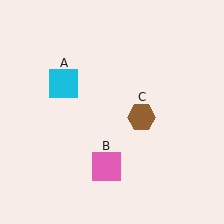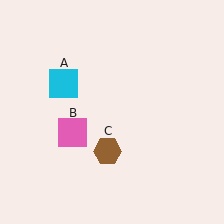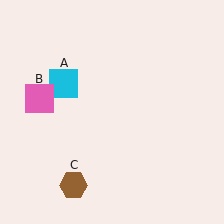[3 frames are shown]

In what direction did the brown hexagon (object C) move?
The brown hexagon (object C) moved down and to the left.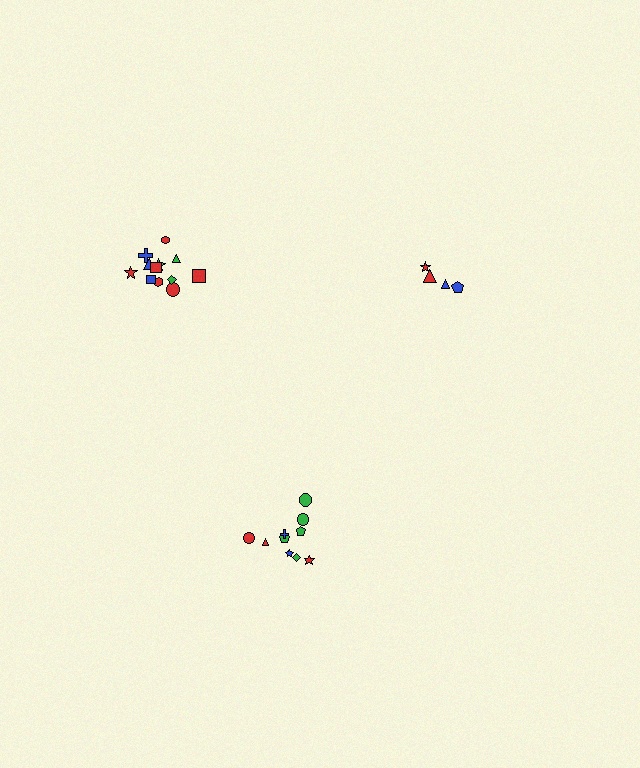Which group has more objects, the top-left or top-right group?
The top-left group.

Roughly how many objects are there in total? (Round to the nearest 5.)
Roughly 25 objects in total.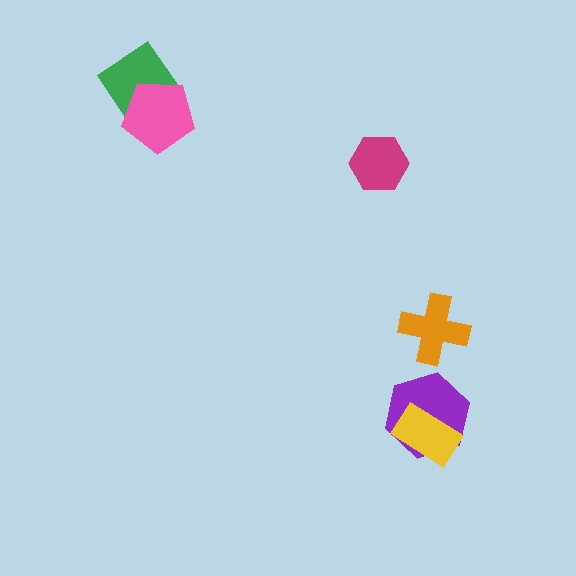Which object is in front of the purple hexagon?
The yellow rectangle is in front of the purple hexagon.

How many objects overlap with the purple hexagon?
1 object overlaps with the purple hexagon.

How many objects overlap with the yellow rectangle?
1 object overlaps with the yellow rectangle.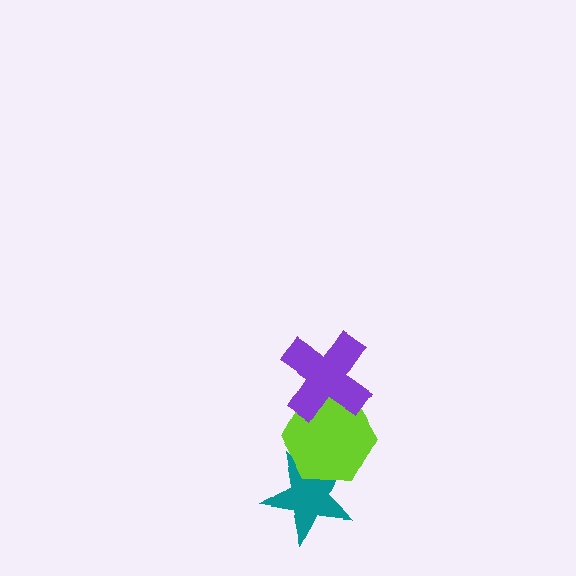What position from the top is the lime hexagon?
The lime hexagon is 2nd from the top.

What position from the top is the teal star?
The teal star is 3rd from the top.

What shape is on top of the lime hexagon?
The purple cross is on top of the lime hexagon.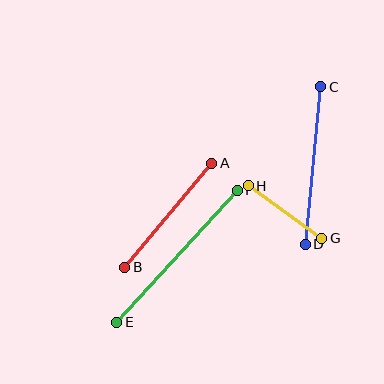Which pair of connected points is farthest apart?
Points E and F are farthest apart.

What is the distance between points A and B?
The distance is approximately 136 pixels.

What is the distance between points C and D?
The distance is approximately 158 pixels.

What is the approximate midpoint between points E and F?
The midpoint is at approximately (177, 256) pixels.